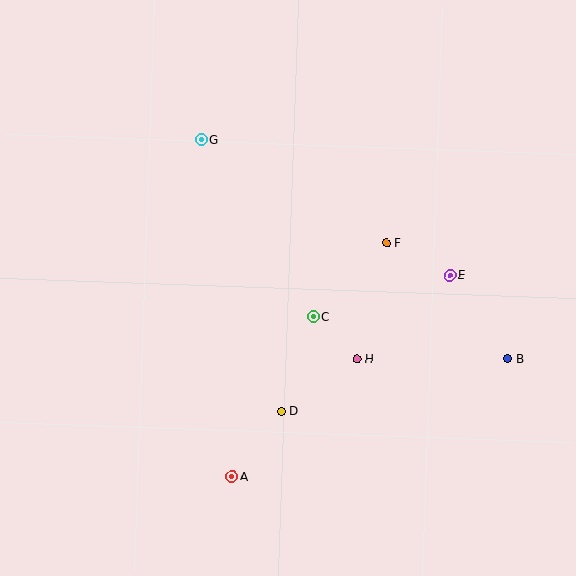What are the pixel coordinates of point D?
Point D is at (281, 411).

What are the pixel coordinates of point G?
Point G is at (202, 140).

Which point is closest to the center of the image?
Point C at (313, 317) is closest to the center.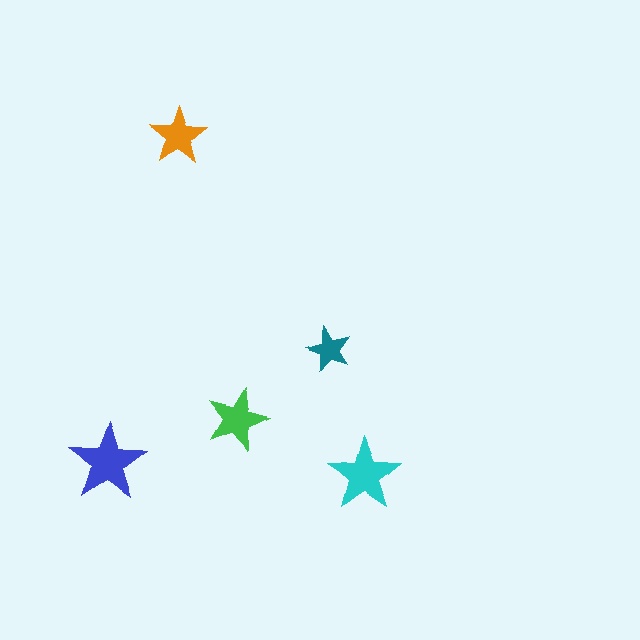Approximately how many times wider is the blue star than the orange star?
About 1.5 times wider.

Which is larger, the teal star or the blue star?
The blue one.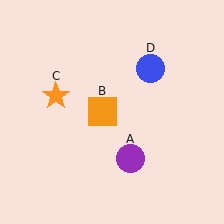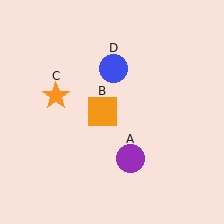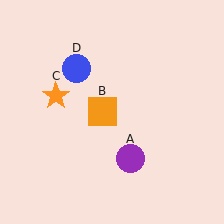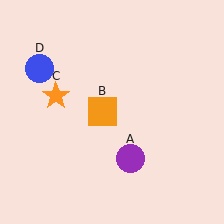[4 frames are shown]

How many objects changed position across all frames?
1 object changed position: blue circle (object D).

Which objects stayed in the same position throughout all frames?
Purple circle (object A) and orange square (object B) and orange star (object C) remained stationary.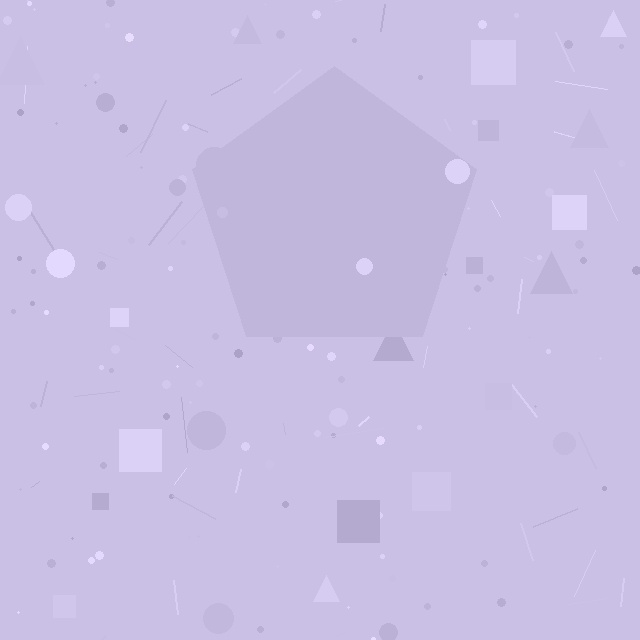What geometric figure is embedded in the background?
A pentagon is embedded in the background.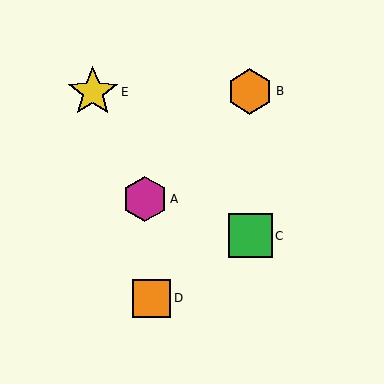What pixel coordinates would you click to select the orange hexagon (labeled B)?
Click at (250, 91) to select the orange hexagon B.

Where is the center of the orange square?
The center of the orange square is at (152, 298).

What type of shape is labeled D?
Shape D is an orange square.